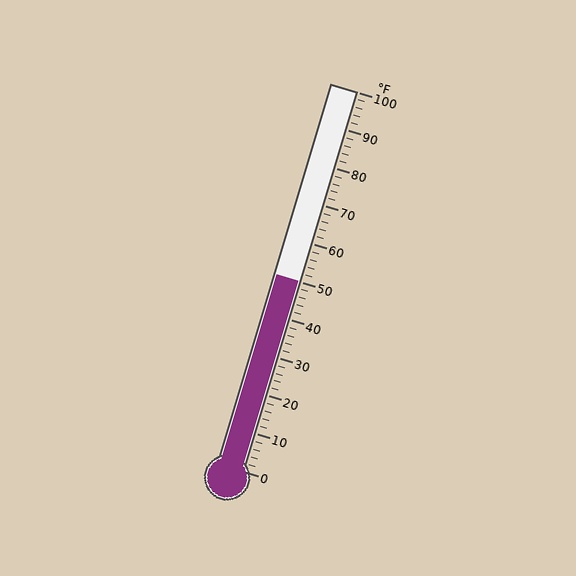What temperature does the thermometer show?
The thermometer shows approximately 50°F.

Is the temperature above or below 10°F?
The temperature is above 10°F.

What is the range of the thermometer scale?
The thermometer scale ranges from 0°F to 100°F.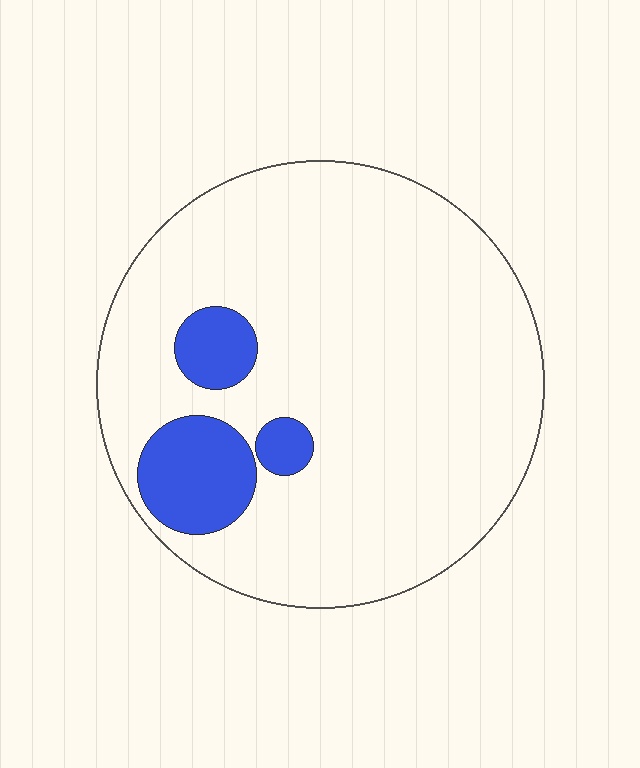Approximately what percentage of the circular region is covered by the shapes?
Approximately 10%.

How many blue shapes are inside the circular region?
3.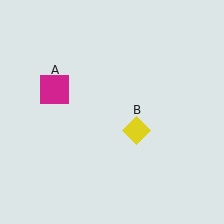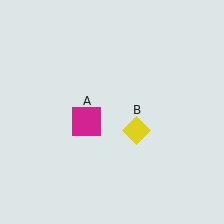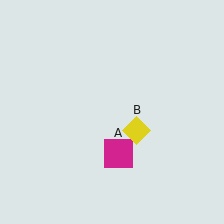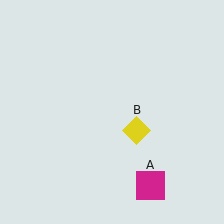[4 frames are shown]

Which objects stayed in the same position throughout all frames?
Yellow diamond (object B) remained stationary.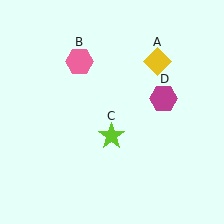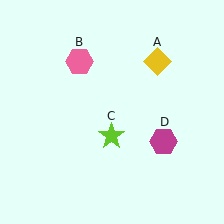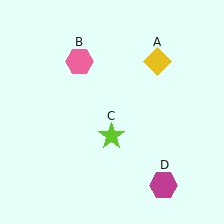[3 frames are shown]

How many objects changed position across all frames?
1 object changed position: magenta hexagon (object D).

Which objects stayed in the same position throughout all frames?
Yellow diamond (object A) and pink hexagon (object B) and lime star (object C) remained stationary.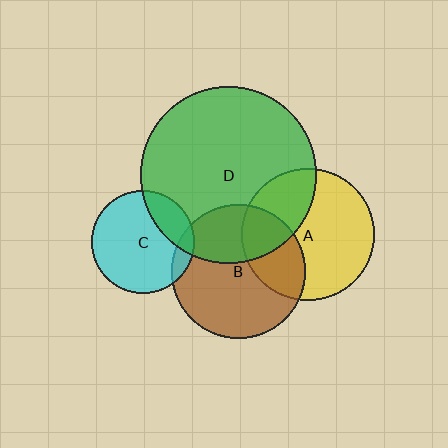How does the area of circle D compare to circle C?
Approximately 3.0 times.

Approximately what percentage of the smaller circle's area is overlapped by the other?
Approximately 10%.